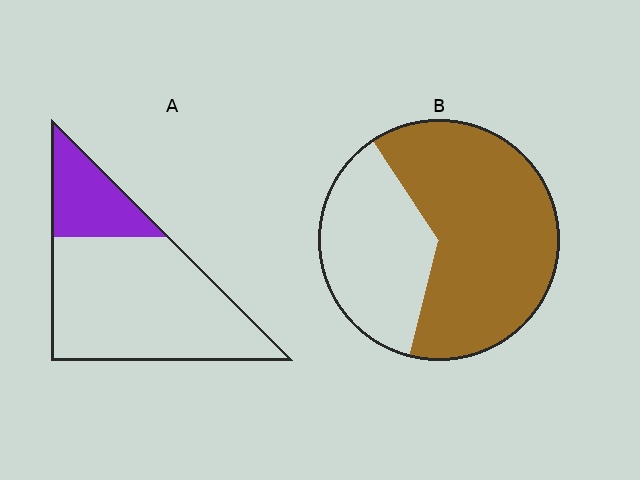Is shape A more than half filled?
No.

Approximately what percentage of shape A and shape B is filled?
A is approximately 25% and B is approximately 65%.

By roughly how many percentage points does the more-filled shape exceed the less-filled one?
By roughly 40 percentage points (B over A).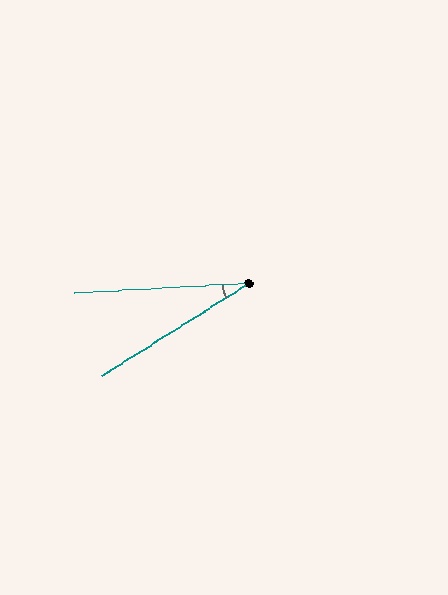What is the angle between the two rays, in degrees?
Approximately 29 degrees.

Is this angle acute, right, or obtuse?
It is acute.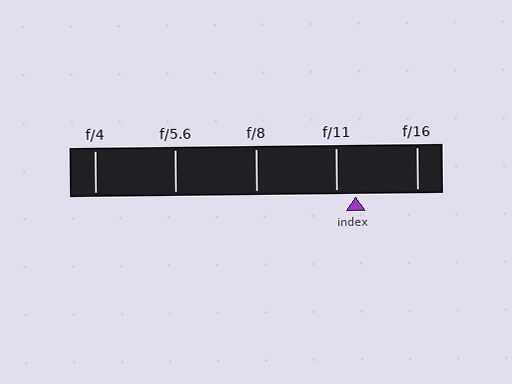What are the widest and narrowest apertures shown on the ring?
The widest aperture shown is f/4 and the narrowest is f/16.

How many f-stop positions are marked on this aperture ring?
There are 5 f-stop positions marked.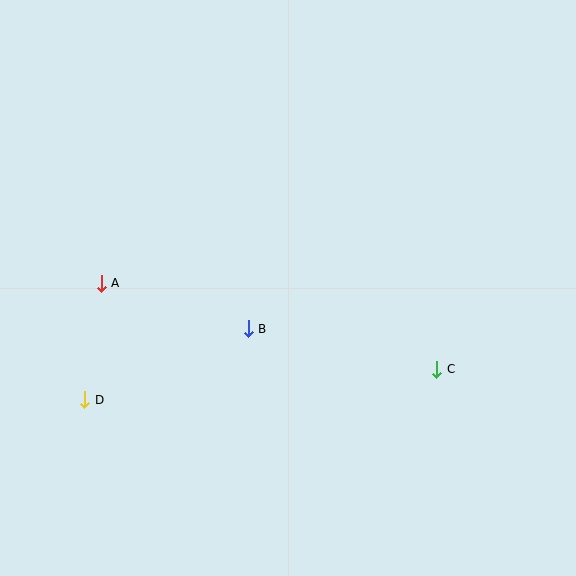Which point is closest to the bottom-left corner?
Point D is closest to the bottom-left corner.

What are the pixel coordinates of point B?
Point B is at (248, 329).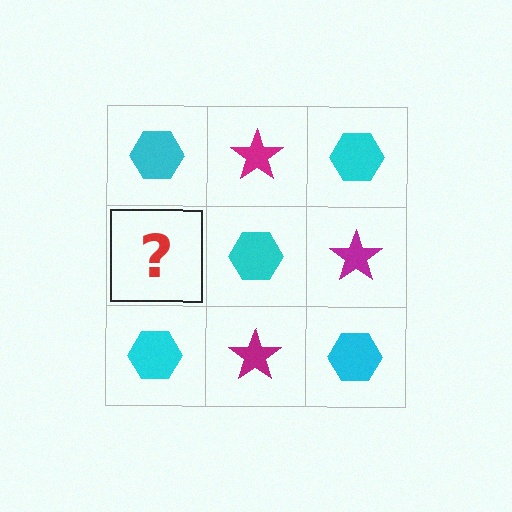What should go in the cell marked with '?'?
The missing cell should contain a magenta star.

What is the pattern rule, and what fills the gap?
The rule is that it alternates cyan hexagon and magenta star in a checkerboard pattern. The gap should be filled with a magenta star.